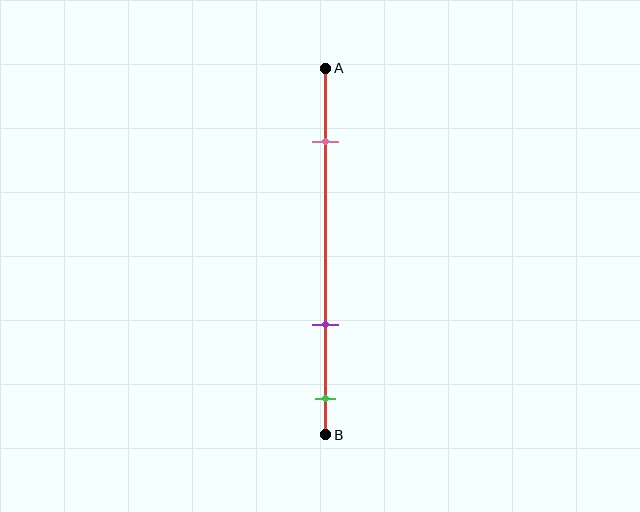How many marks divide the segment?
There are 3 marks dividing the segment.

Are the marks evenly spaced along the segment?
No, the marks are not evenly spaced.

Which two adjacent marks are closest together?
The purple and green marks are the closest adjacent pair.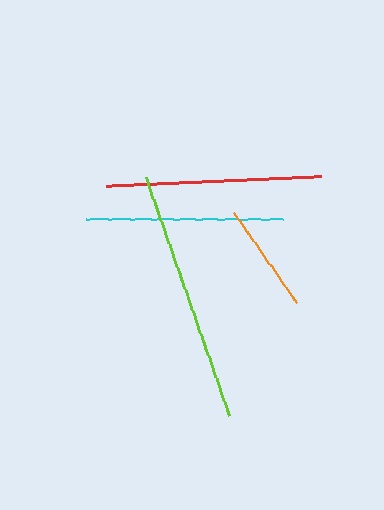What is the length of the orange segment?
The orange segment is approximately 110 pixels long.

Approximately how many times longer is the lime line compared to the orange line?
The lime line is approximately 2.3 times the length of the orange line.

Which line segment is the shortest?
The orange line is the shortest at approximately 110 pixels.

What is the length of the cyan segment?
The cyan segment is approximately 197 pixels long.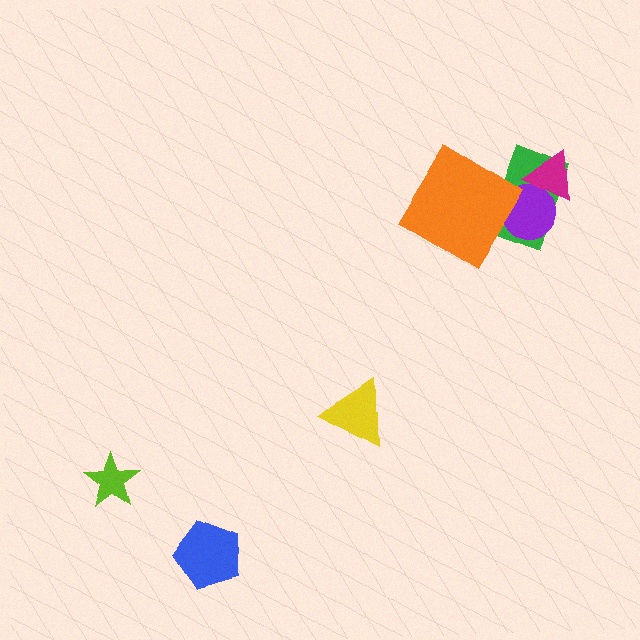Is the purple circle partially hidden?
Yes, it is partially covered by another shape.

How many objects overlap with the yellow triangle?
0 objects overlap with the yellow triangle.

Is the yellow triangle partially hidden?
No, no other shape covers it.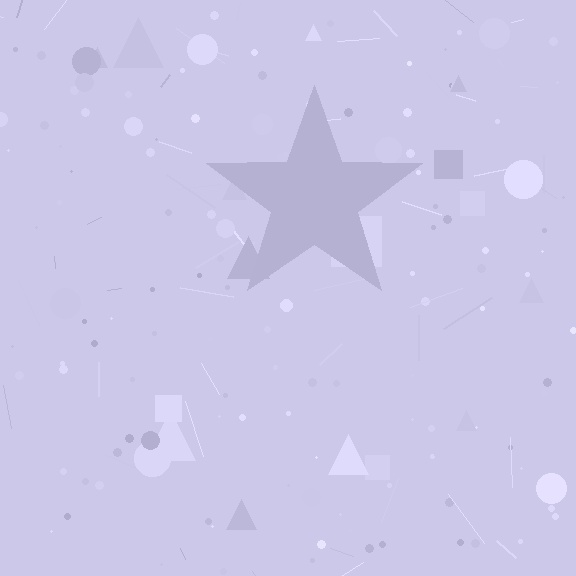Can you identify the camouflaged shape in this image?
The camouflaged shape is a star.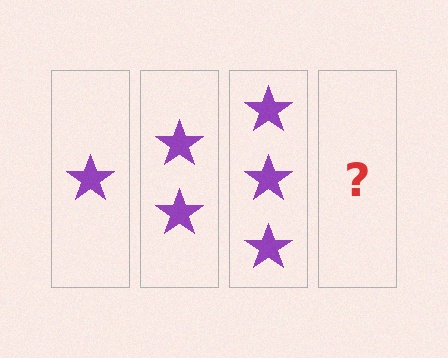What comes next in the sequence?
The next element should be 4 stars.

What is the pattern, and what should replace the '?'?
The pattern is that each step adds one more star. The '?' should be 4 stars.